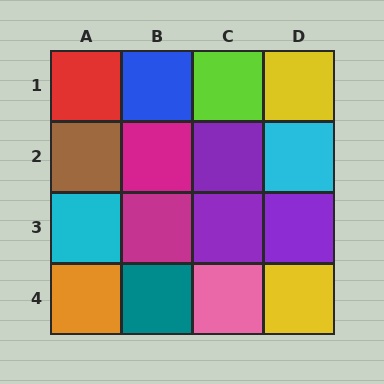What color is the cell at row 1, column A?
Red.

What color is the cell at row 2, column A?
Brown.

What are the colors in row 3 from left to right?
Cyan, magenta, purple, purple.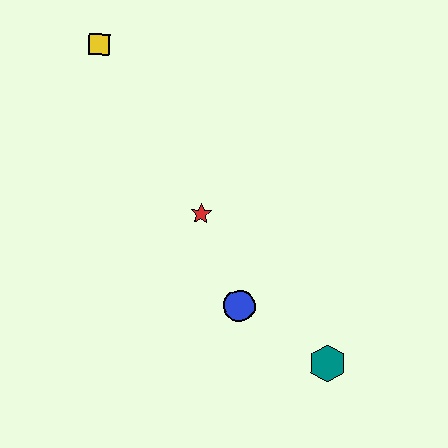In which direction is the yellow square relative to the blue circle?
The yellow square is above the blue circle.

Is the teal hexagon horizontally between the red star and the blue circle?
No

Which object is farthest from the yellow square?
The teal hexagon is farthest from the yellow square.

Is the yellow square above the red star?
Yes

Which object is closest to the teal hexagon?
The blue circle is closest to the teal hexagon.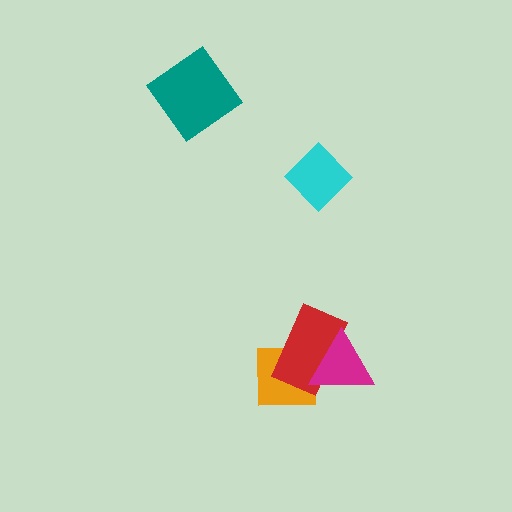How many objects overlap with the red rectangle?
2 objects overlap with the red rectangle.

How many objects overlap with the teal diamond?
0 objects overlap with the teal diamond.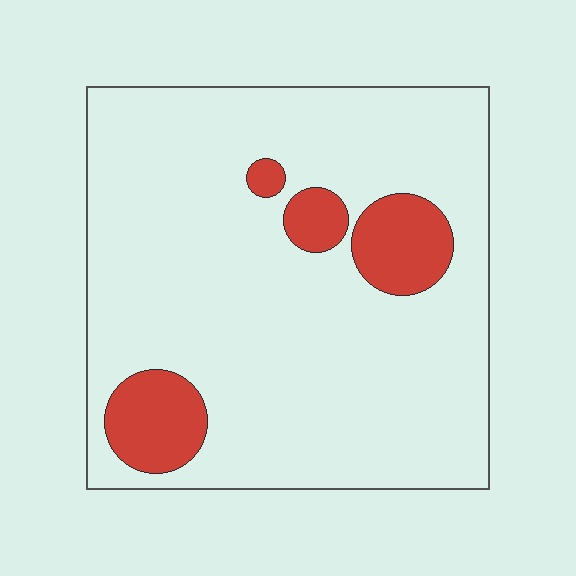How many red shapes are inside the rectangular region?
4.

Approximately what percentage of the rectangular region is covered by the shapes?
Approximately 15%.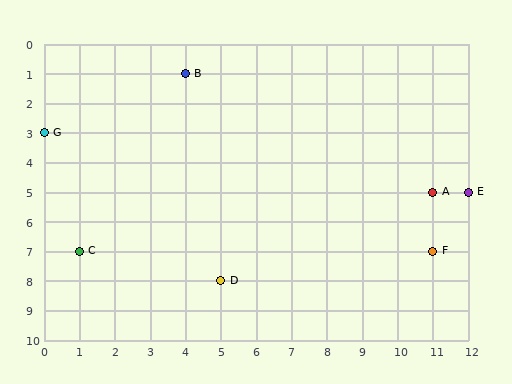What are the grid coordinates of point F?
Point F is at grid coordinates (11, 7).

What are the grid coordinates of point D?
Point D is at grid coordinates (5, 8).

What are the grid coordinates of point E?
Point E is at grid coordinates (12, 5).